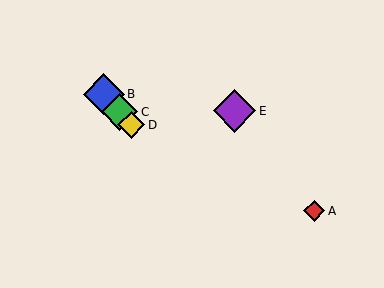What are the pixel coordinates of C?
Object C is at (119, 112).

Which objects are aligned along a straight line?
Objects B, C, D are aligned along a straight line.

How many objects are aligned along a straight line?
3 objects (B, C, D) are aligned along a straight line.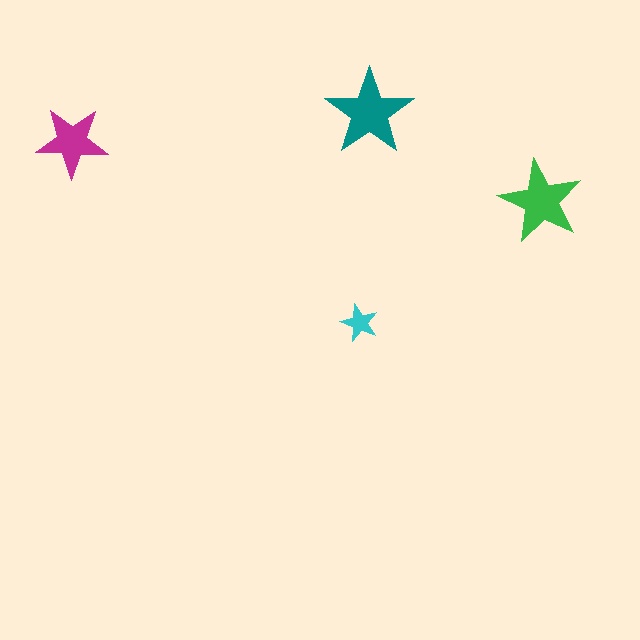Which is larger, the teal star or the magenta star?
The teal one.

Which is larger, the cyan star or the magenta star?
The magenta one.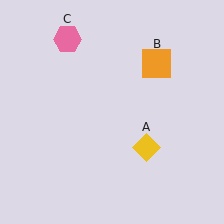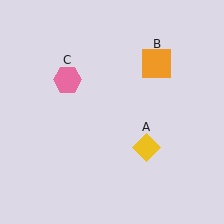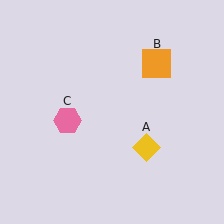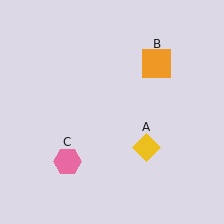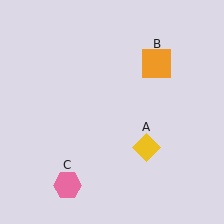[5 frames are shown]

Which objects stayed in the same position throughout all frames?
Yellow diamond (object A) and orange square (object B) remained stationary.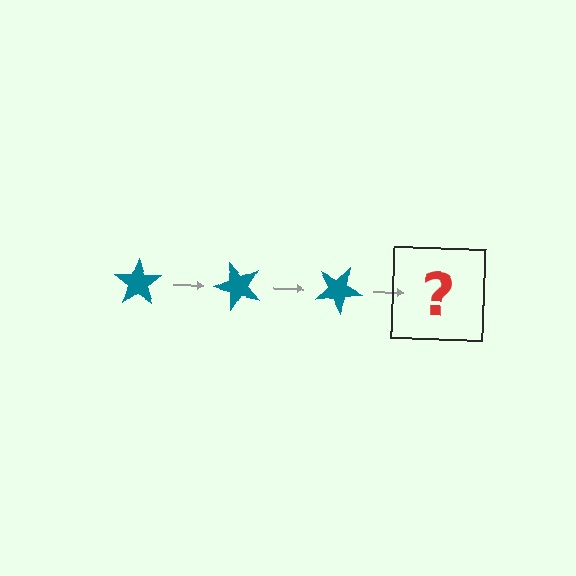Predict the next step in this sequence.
The next step is a teal star rotated 150 degrees.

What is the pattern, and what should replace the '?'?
The pattern is that the star rotates 50 degrees each step. The '?' should be a teal star rotated 150 degrees.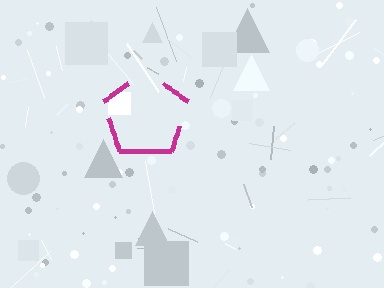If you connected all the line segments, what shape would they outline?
They would outline a pentagon.